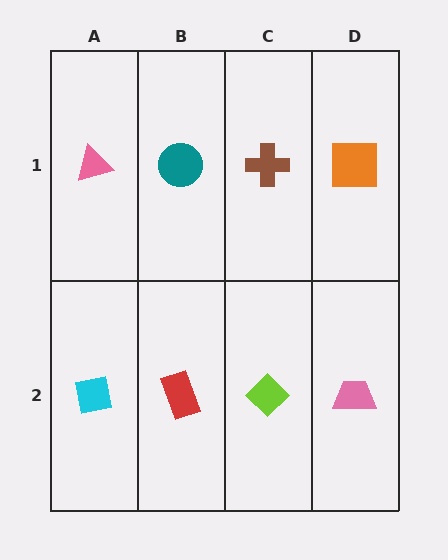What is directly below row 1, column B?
A red rectangle.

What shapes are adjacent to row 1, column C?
A lime diamond (row 2, column C), a teal circle (row 1, column B), an orange square (row 1, column D).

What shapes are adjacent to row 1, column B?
A red rectangle (row 2, column B), a pink triangle (row 1, column A), a brown cross (row 1, column C).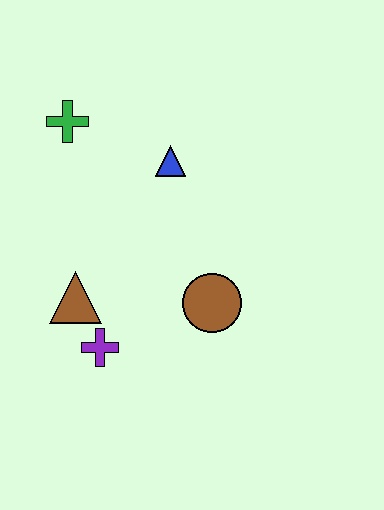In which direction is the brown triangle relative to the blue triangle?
The brown triangle is below the blue triangle.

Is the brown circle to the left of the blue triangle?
No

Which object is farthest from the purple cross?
The green cross is farthest from the purple cross.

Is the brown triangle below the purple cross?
No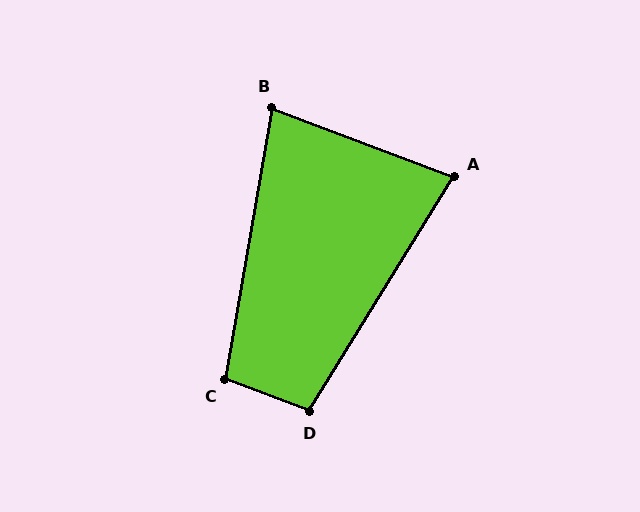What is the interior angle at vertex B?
Approximately 79 degrees (acute).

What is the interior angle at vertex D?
Approximately 101 degrees (obtuse).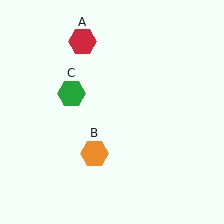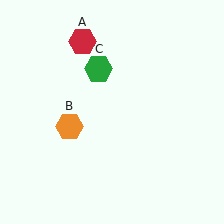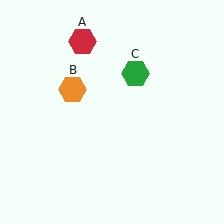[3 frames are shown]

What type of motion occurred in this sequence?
The orange hexagon (object B), green hexagon (object C) rotated clockwise around the center of the scene.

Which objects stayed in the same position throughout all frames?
Red hexagon (object A) remained stationary.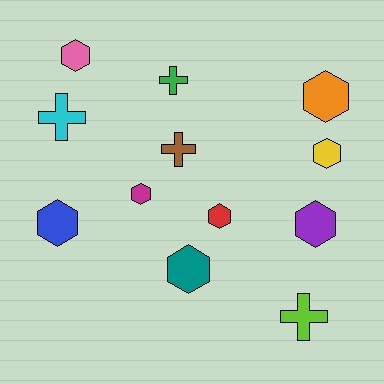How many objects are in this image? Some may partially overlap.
There are 12 objects.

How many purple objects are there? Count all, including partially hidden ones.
There is 1 purple object.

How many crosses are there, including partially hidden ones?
There are 4 crosses.